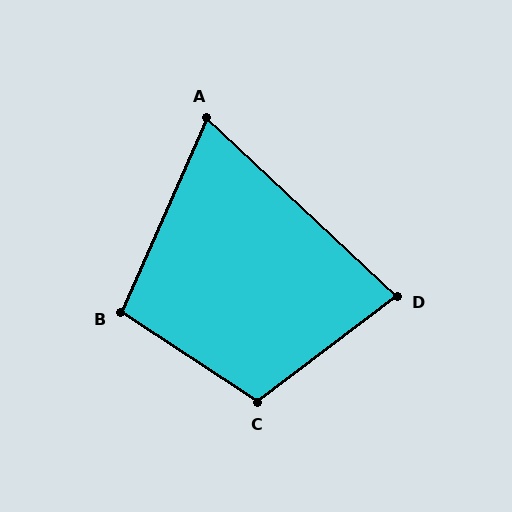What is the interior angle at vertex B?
Approximately 100 degrees (obtuse).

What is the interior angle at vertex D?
Approximately 80 degrees (acute).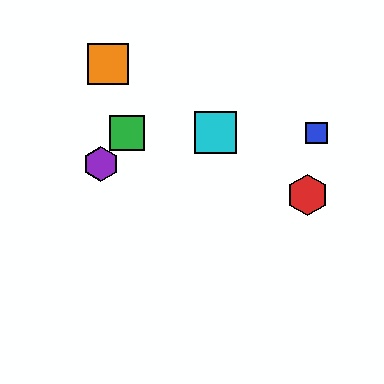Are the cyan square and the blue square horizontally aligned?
Yes, both are at y≈133.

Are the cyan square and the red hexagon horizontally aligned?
No, the cyan square is at y≈133 and the red hexagon is at y≈195.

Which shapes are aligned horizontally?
The blue square, the green square, the yellow square, the cyan square are aligned horizontally.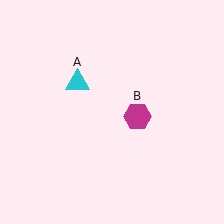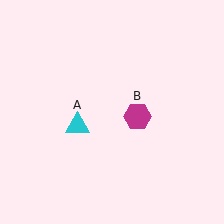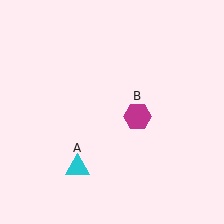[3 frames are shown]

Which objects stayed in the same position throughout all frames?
Magenta hexagon (object B) remained stationary.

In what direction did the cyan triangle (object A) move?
The cyan triangle (object A) moved down.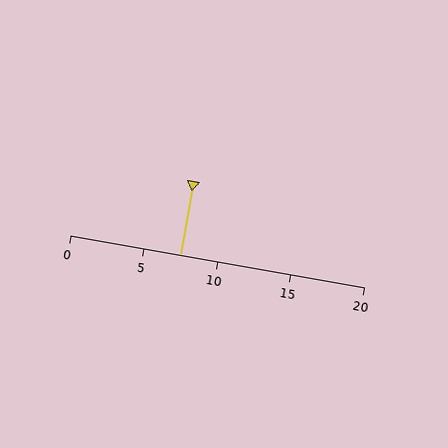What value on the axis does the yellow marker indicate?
The marker indicates approximately 7.5.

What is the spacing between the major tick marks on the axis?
The major ticks are spaced 5 apart.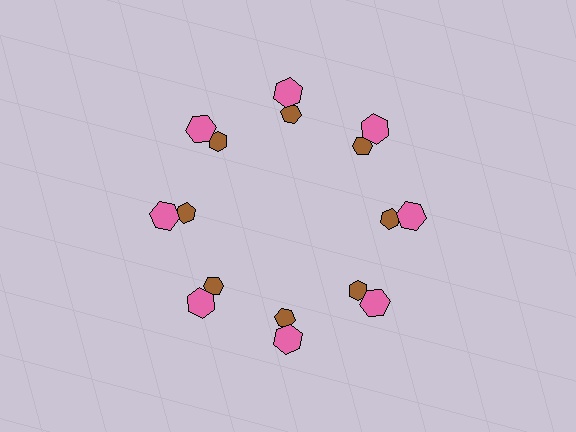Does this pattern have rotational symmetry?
Yes, this pattern has 8-fold rotational symmetry. It looks the same after rotating 45 degrees around the center.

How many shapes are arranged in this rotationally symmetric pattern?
There are 16 shapes, arranged in 8 groups of 2.